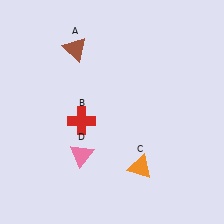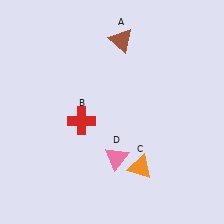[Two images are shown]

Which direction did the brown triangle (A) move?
The brown triangle (A) moved right.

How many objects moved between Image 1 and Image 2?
2 objects moved between the two images.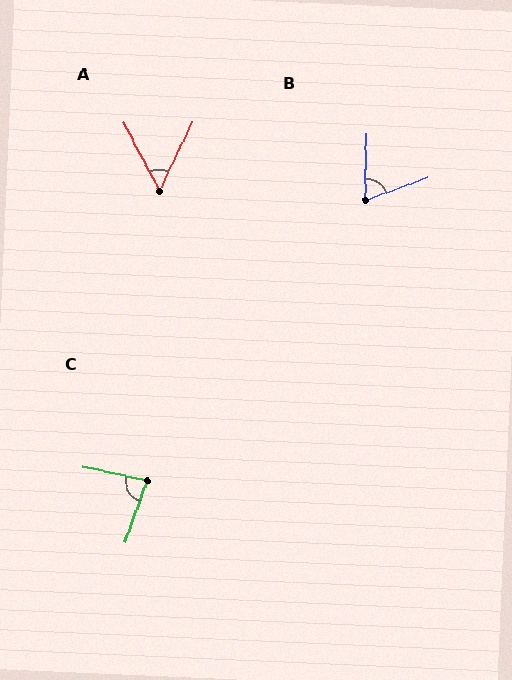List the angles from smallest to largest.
A (54°), B (68°), C (83°).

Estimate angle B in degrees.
Approximately 68 degrees.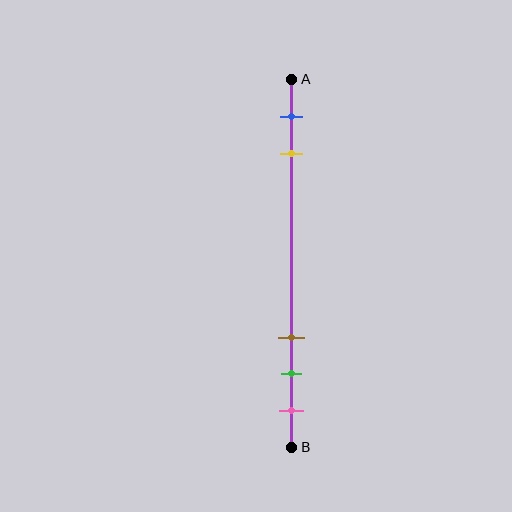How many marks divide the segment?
There are 5 marks dividing the segment.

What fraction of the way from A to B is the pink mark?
The pink mark is approximately 90% (0.9) of the way from A to B.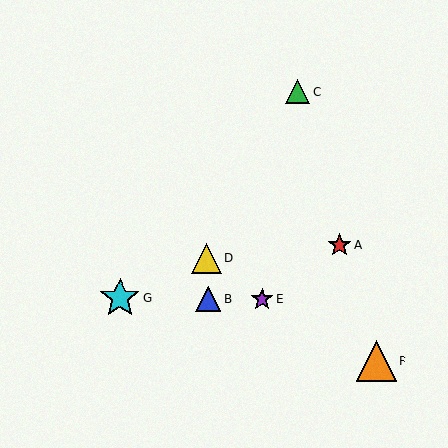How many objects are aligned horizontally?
3 objects (B, E, G) are aligned horizontally.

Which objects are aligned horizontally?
Objects B, E, G are aligned horizontally.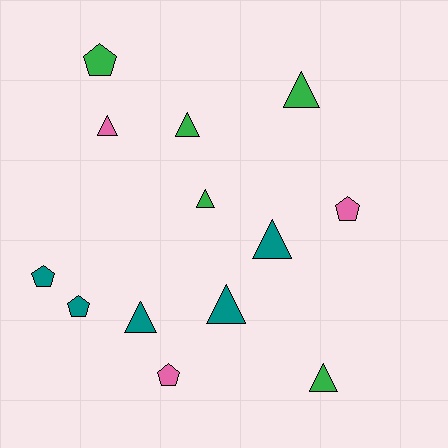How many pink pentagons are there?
There are 2 pink pentagons.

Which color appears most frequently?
Teal, with 5 objects.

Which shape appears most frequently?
Triangle, with 8 objects.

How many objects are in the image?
There are 13 objects.